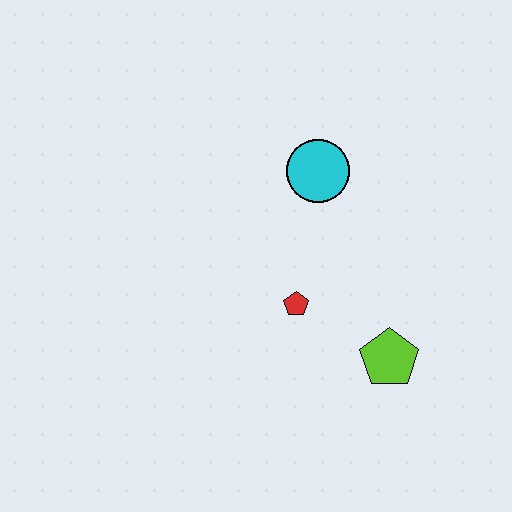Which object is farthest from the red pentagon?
The cyan circle is farthest from the red pentagon.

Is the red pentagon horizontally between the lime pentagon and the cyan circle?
No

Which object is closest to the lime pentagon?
The red pentagon is closest to the lime pentagon.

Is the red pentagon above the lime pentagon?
Yes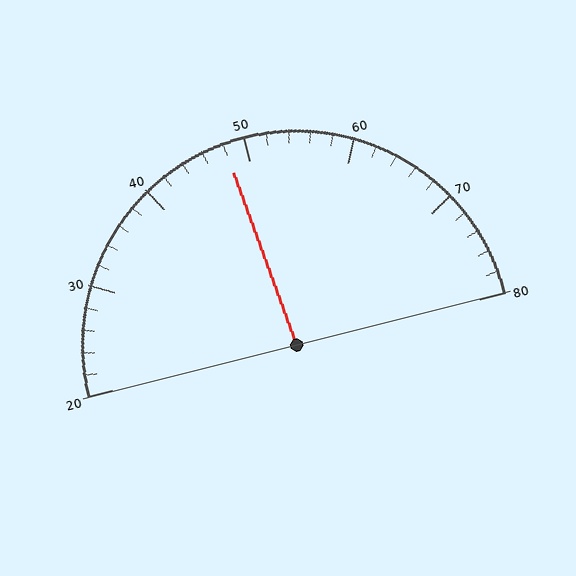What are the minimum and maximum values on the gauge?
The gauge ranges from 20 to 80.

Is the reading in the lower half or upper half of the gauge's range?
The reading is in the lower half of the range (20 to 80).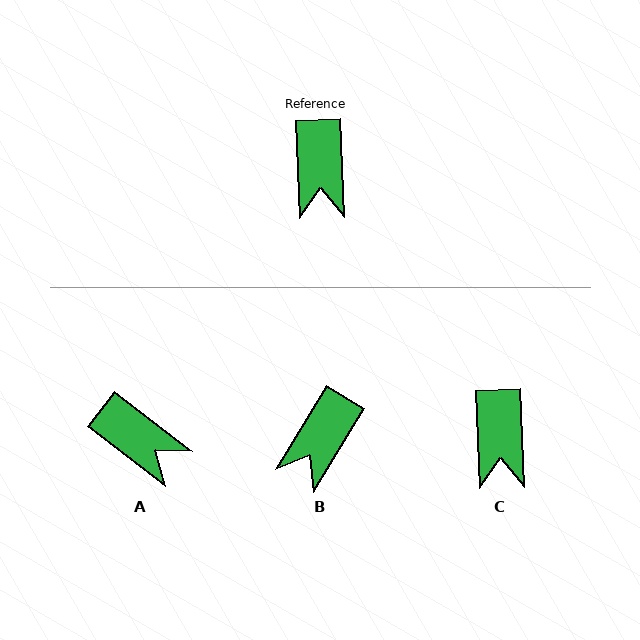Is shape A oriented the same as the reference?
No, it is off by about 50 degrees.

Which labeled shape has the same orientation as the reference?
C.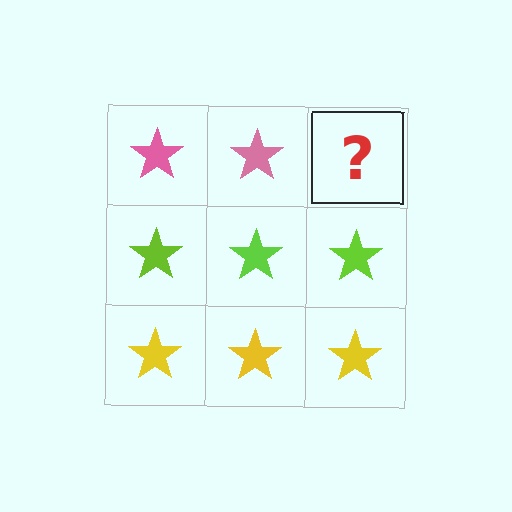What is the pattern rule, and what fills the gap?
The rule is that each row has a consistent color. The gap should be filled with a pink star.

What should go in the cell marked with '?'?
The missing cell should contain a pink star.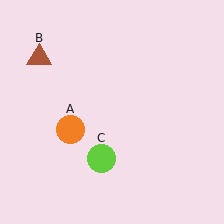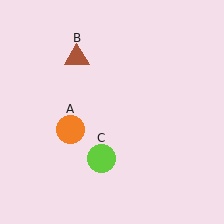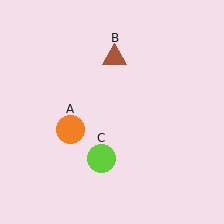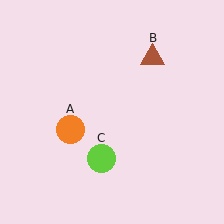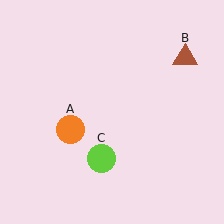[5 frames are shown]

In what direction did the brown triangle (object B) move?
The brown triangle (object B) moved right.